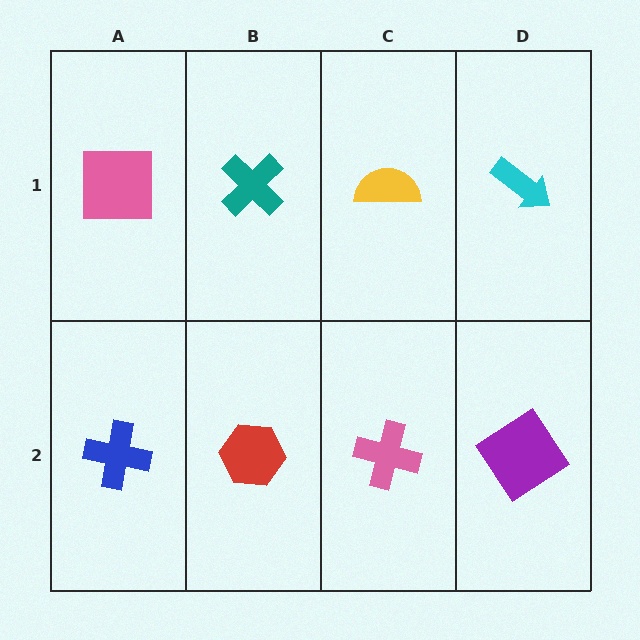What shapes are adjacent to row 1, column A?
A blue cross (row 2, column A), a teal cross (row 1, column B).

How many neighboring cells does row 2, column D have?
2.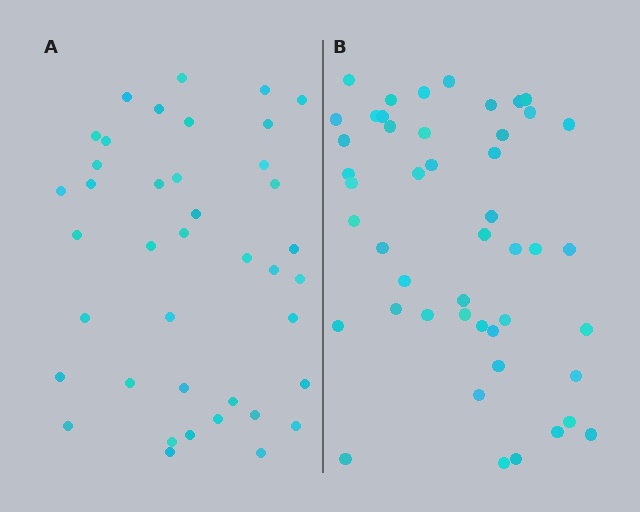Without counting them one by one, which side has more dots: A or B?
Region B (the right region) has more dots.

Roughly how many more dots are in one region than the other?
Region B has roughly 8 or so more dots than region A.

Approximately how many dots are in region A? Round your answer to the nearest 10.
About 40 dots.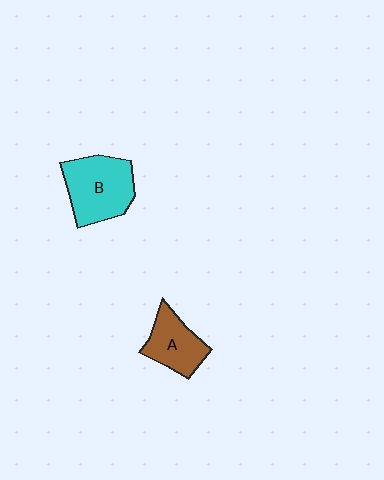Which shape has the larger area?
Shape B (cyan).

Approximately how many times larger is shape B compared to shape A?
Approximately 1.4 times.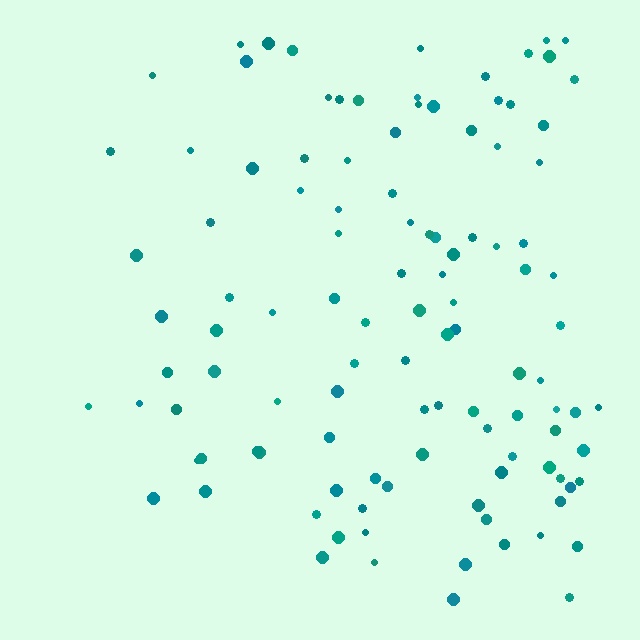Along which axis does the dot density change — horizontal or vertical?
Horizontal.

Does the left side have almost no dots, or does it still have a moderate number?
Still a moderate number, just noticeably fewer than the right.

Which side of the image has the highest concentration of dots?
The right.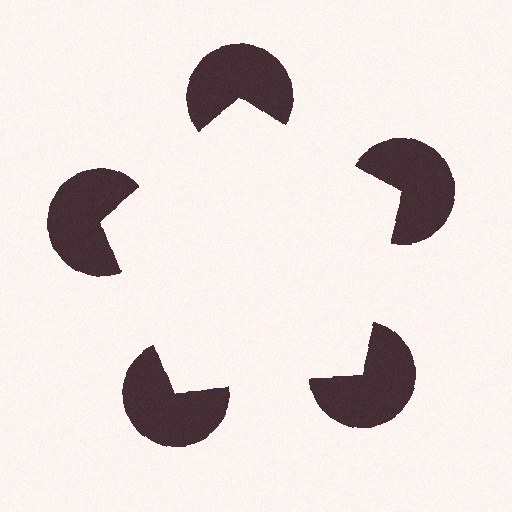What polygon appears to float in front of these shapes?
An illusory pentagon — its edges are inferred from the aligned wedge cuts in the pac-man discs, not physically drawn.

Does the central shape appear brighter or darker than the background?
It typically appears slightly brighter than the background, even though no actual brightness change is drawn.